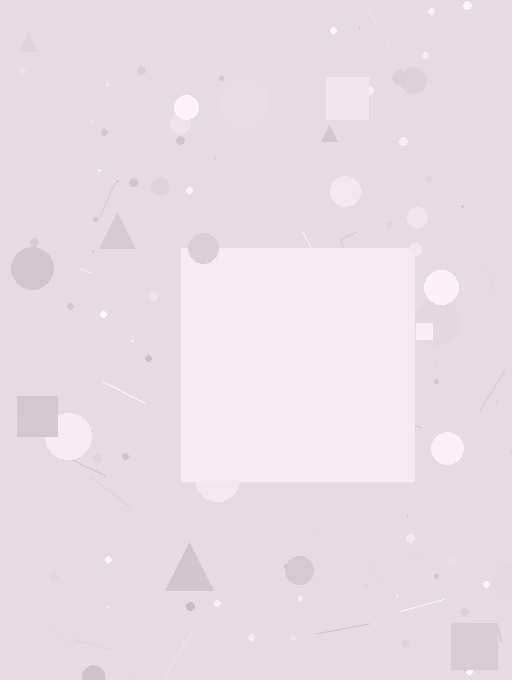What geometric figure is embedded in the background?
A square is embedded in the background.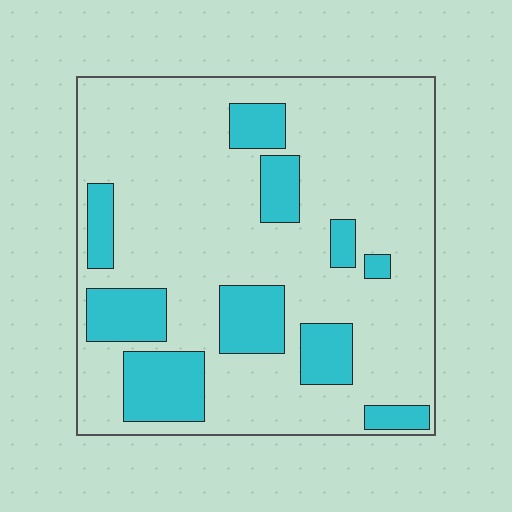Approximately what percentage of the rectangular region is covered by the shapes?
Approximately 25%.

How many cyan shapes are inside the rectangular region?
10.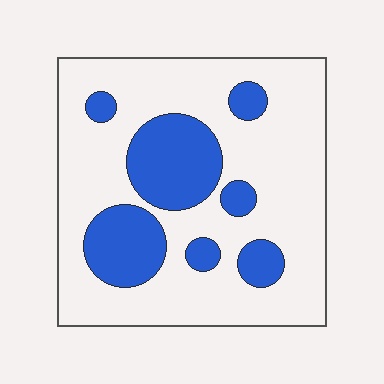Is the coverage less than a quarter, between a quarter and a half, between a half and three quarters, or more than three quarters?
Between a quarter and a half.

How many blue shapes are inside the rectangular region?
7.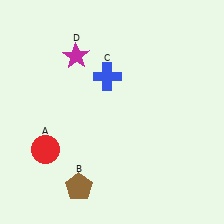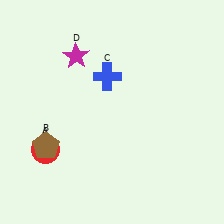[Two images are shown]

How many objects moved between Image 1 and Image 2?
1 object moved between the two images.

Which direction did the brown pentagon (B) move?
The brown pentagon (B) moved up.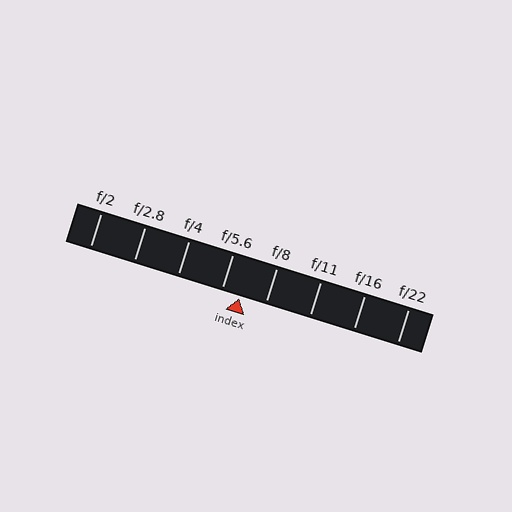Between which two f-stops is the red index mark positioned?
The index mark is between f/5.6 and f/8.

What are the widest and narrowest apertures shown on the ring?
The widest aperture shown is f/2 and the narrowest is f/22.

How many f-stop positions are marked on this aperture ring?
There are 8 f-stop positions marked.